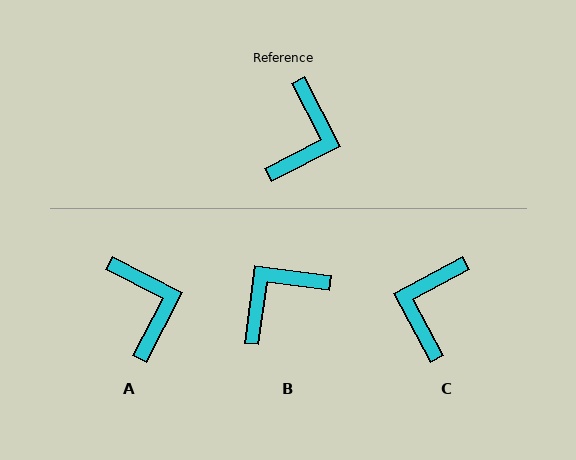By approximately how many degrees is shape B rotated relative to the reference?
Approximately 145 degrees counter-clockwise.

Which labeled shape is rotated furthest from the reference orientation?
C, about 179 degrees away.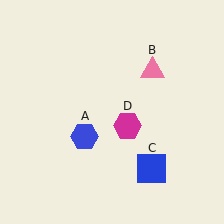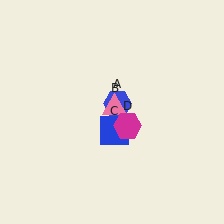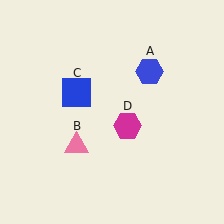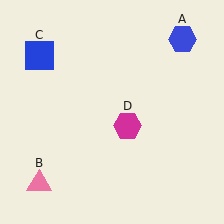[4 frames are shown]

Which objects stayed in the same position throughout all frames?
Magenta hexagon (object D) remained stationary.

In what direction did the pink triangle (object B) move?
The pink triangle (object B) moved down and to the left.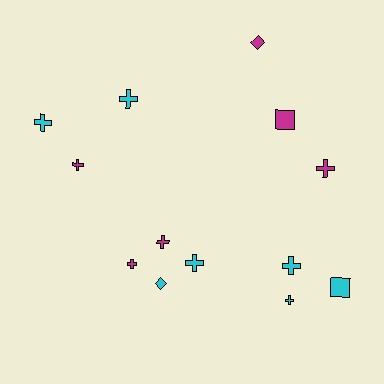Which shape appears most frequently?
Cross, with 9 objects.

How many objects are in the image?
There are 13 objects.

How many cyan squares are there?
There is 1 cyan square.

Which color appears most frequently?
Cyan, with 7 objects.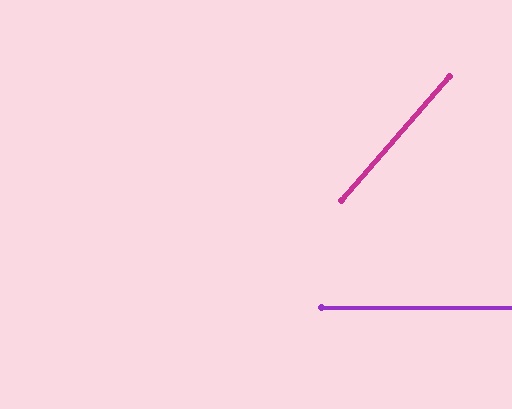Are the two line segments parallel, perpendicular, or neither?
Neither parallel nor perpendicular — they differ by about 49°.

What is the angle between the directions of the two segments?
Approximately 49 degrees.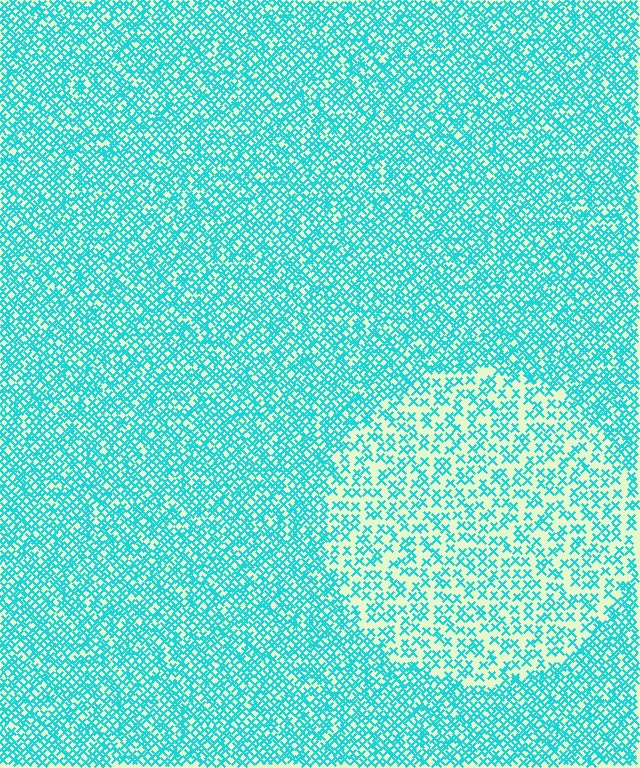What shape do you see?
I see a circle.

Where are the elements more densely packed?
The elements are more densely packed outside the circle boundary.